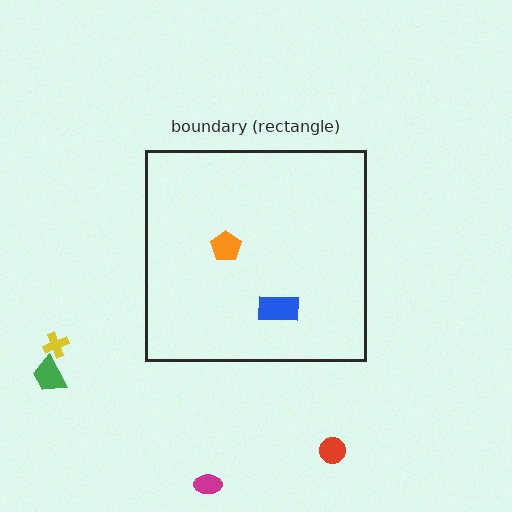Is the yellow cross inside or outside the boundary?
Outside.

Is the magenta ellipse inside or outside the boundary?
Outside.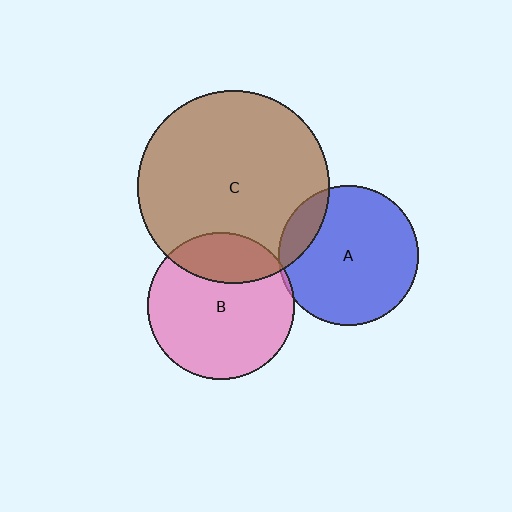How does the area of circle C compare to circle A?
Approximately 1.9 times.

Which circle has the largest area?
Circle C (brown).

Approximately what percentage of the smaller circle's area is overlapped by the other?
Approximately 5%.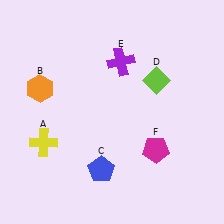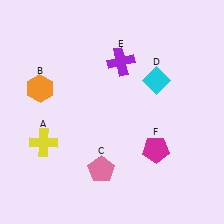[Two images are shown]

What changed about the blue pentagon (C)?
In Image 1, C is blue. In Image 2, it changed to pink.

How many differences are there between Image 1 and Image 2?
There are 2 differences between the two images.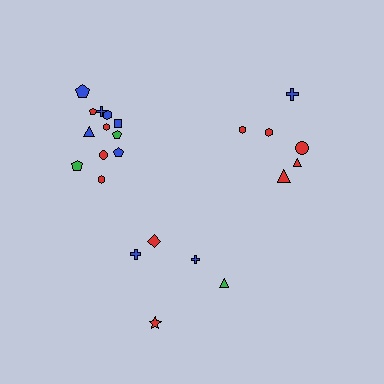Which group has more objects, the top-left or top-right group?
The top-left group.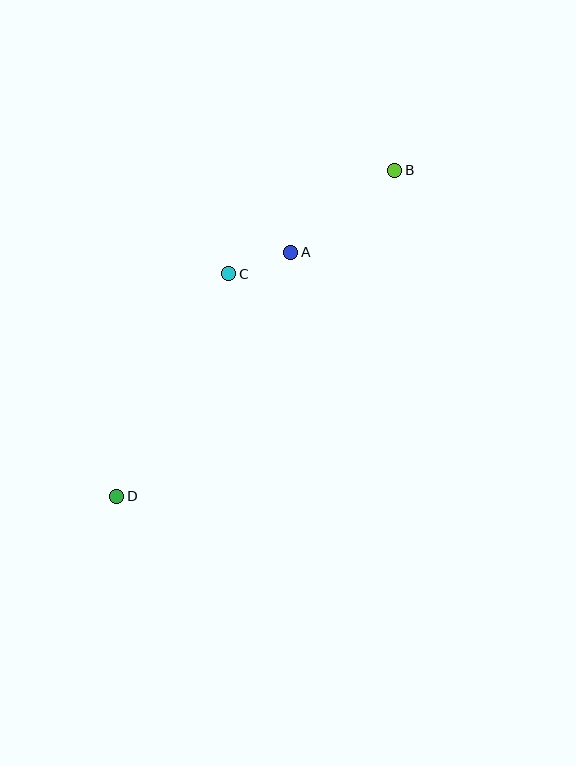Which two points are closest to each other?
Points A and C are closest to each other.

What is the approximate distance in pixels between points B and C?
The distance between B and C is approximately 196 pixels.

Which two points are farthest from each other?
Points B and D are farthest from each other.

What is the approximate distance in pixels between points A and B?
The distance between A and B is approximately 133 pixels.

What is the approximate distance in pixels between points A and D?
The distance between A and D is approximately 300 pixels.